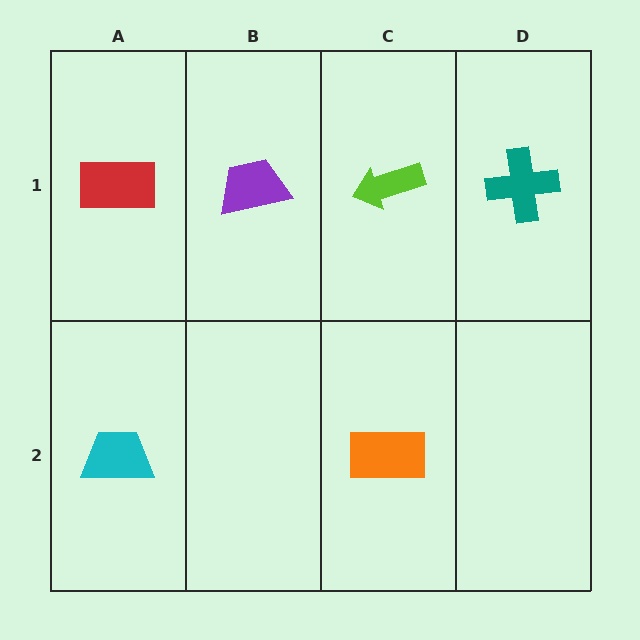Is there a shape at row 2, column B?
No, that cell is empty.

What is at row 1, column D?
A teal cross.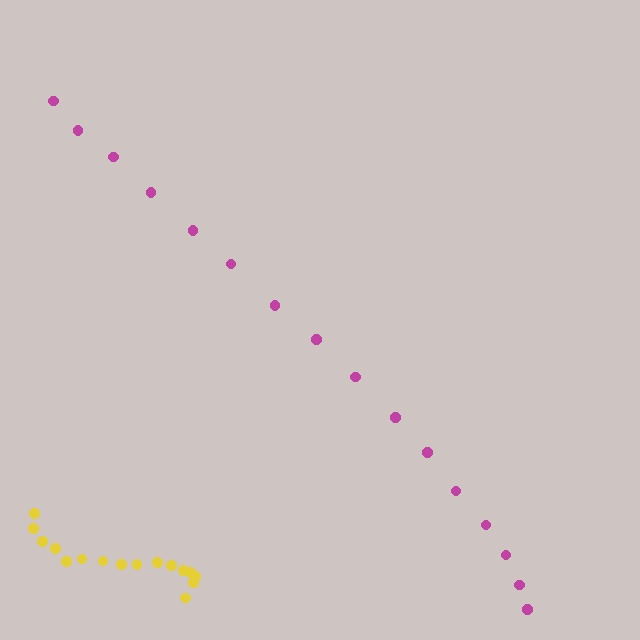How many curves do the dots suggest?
There are 2 distinct paths.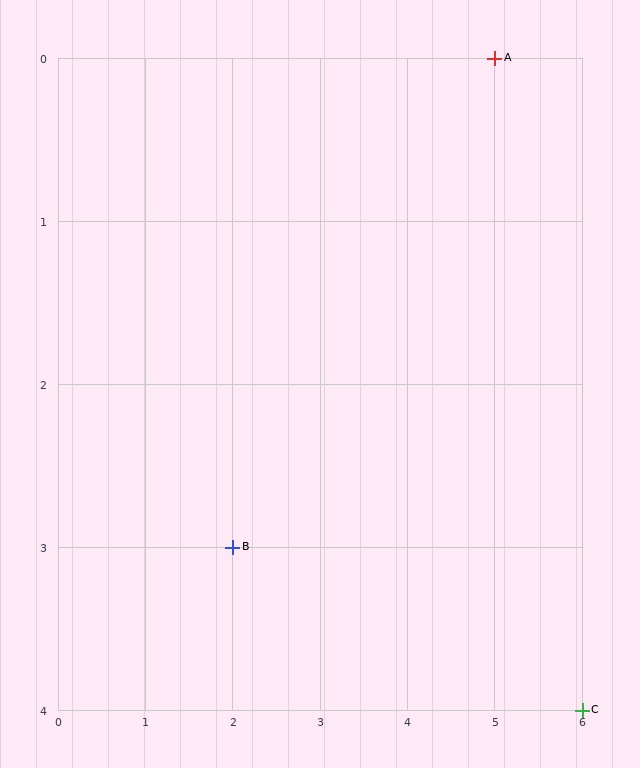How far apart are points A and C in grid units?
Points A and C are 1 column and 4 rows apart (about 4.1 grid units diagonally).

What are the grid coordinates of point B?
Point B is at grid coordinates (2, 3).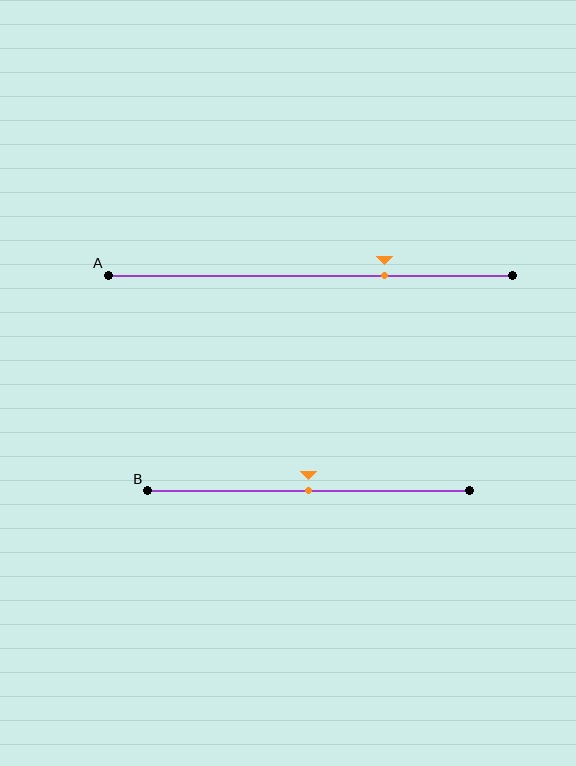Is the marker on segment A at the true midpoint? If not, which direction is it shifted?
No, the marker on segment A is shifted to the right by about 18% of the segment length.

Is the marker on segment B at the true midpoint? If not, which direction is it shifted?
Yes, the marker on segment B is at the true midpoint.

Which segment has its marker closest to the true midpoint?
Segment B has its marker closest to the true midpoint.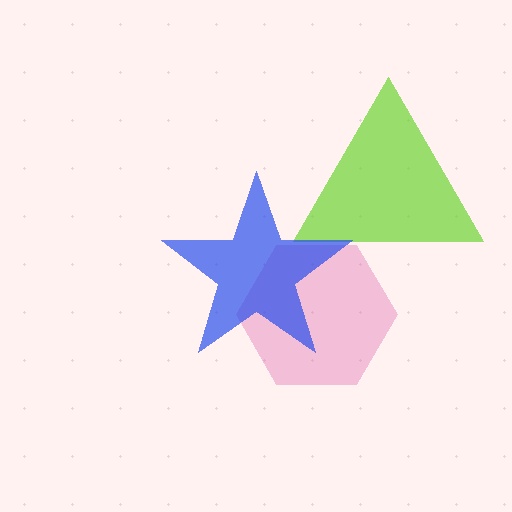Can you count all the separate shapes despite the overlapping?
Yes, there are 3 separate shapes.